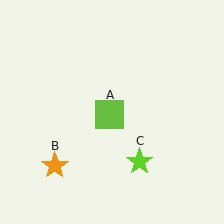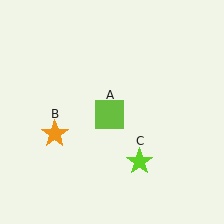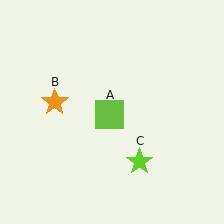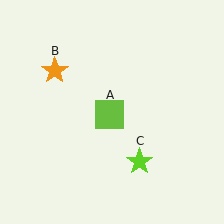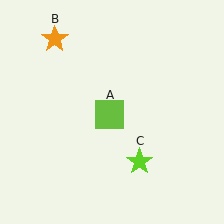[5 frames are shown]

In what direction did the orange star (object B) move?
The orange star (object B) moved up.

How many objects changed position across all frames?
1 object changed position: orange star (object B).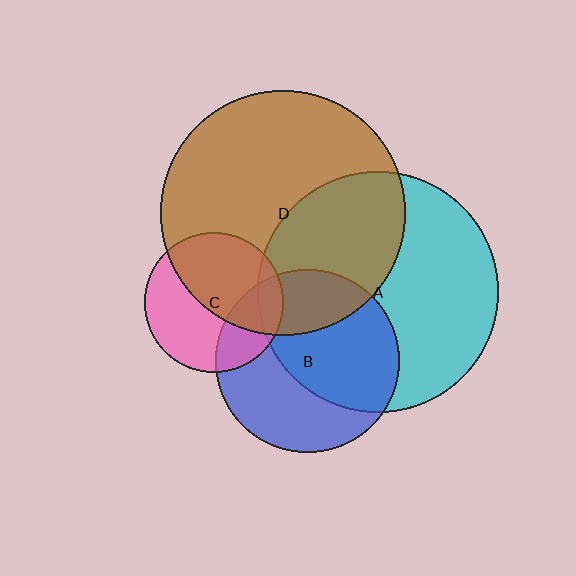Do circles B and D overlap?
Yes.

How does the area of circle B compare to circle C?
Approximately 1.7 times.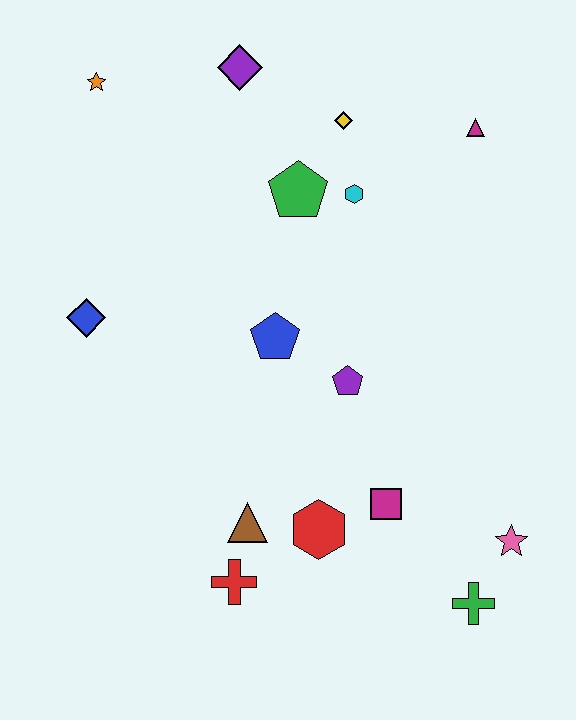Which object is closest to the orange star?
The purple diamond is closest to the orange star.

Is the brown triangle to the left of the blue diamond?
No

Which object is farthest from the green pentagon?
The green cross is farthest from the green pentagon.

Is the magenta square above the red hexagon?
Yes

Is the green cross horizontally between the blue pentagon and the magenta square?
No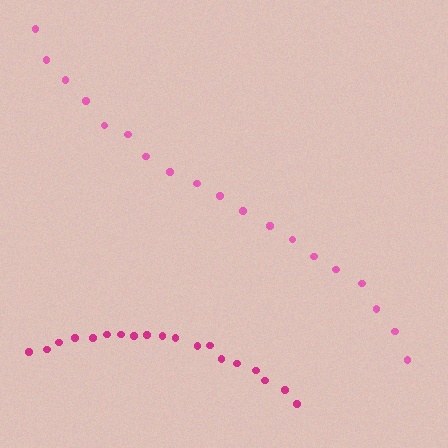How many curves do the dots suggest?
There are 2 distinct paths.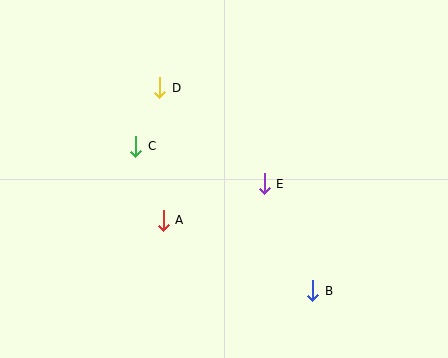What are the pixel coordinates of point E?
Point E is at (264, 184).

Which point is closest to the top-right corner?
Point E is closest to the top-right corner.